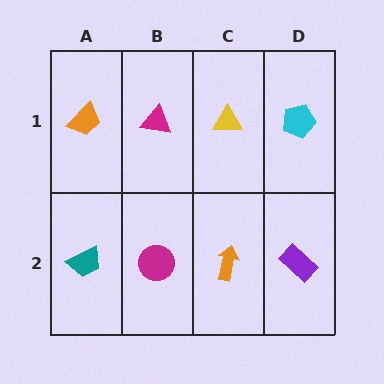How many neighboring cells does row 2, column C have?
3.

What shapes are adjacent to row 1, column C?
An orange arrow (row 2, column C), a magenta triangle (row 1, column B), a cyan pentagon (row 1, column D).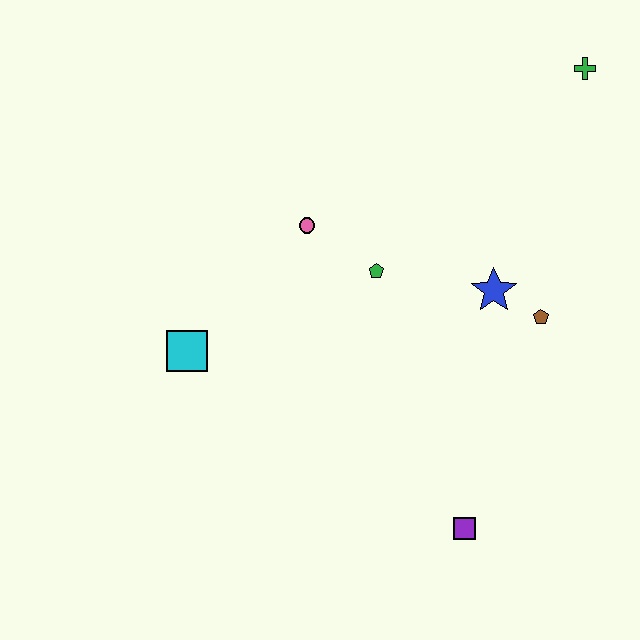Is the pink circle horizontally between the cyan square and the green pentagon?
Yes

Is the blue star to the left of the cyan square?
No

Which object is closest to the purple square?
The brown pentagon is closest to the purple square.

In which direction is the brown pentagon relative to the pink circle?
The brown pentagon is to the right of the pink circle.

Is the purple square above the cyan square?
No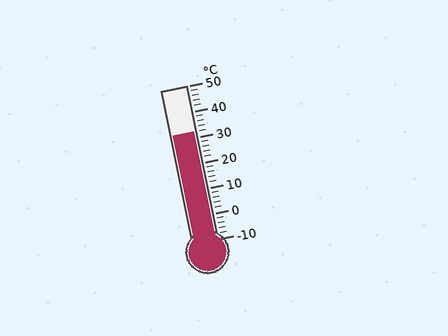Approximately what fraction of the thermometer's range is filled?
The thermometer is filled to approximately 70% of its range.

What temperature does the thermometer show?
The thermometer shows approximately 32°C.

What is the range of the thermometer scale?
The thermometer scale ranges from -10°C to 50°C.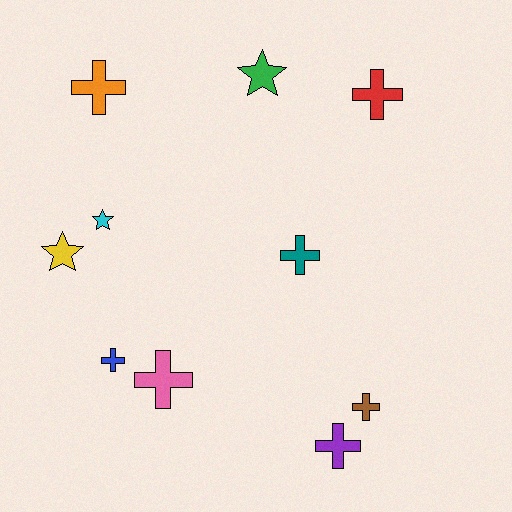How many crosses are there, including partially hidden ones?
There are 7 crosses.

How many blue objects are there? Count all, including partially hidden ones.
There is 1 blue object.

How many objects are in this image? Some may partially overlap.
There are 10 objects.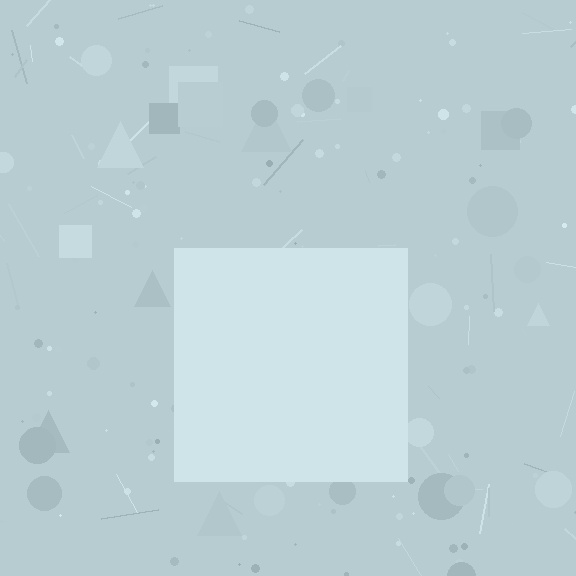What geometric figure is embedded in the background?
A square is embedded in the background.